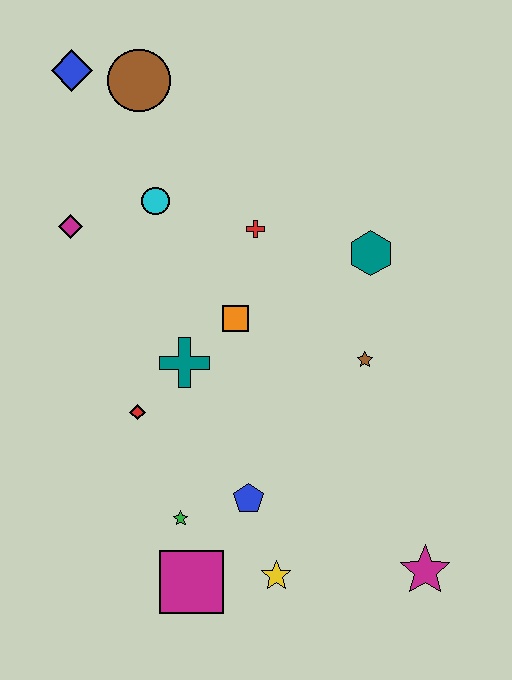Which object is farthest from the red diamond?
The blue diamond is farthest from the red diamond.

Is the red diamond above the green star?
Yes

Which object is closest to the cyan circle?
The magenta diamond is closest to the cyan circle.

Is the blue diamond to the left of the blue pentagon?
Yes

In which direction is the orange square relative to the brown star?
The orange square is to the left of the brown star.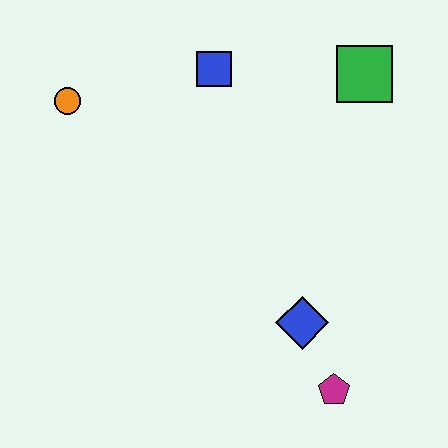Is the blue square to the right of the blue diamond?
No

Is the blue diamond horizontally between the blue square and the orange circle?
No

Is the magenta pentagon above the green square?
No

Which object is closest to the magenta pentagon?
The blue diamond is closest to the magenta pentagon.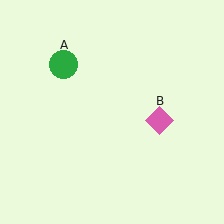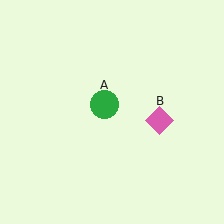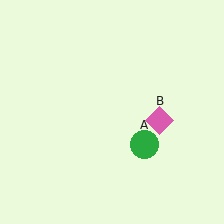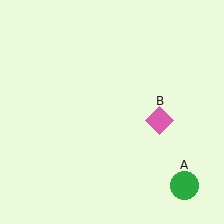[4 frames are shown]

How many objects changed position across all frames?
1 object changed position: green circle (object A).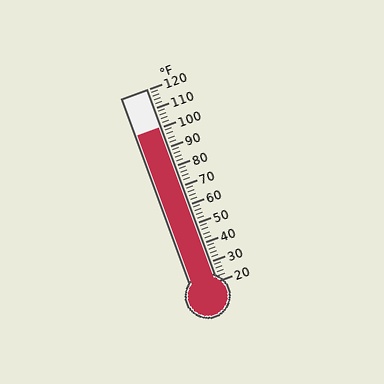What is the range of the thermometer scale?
The thermometer scale ranges from 20°F to 120°F.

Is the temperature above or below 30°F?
The temperature is above 30°F.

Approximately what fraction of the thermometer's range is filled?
The thermometer is filled to approximately 80% of its range.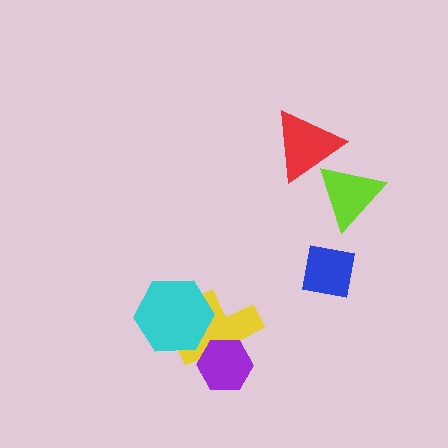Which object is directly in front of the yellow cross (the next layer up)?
The purple hexagon is directly in front of the yellow cross.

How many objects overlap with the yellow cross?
2 objects overlap with the yellow cross.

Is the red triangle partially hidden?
Yes, it is partially covered by another shape.